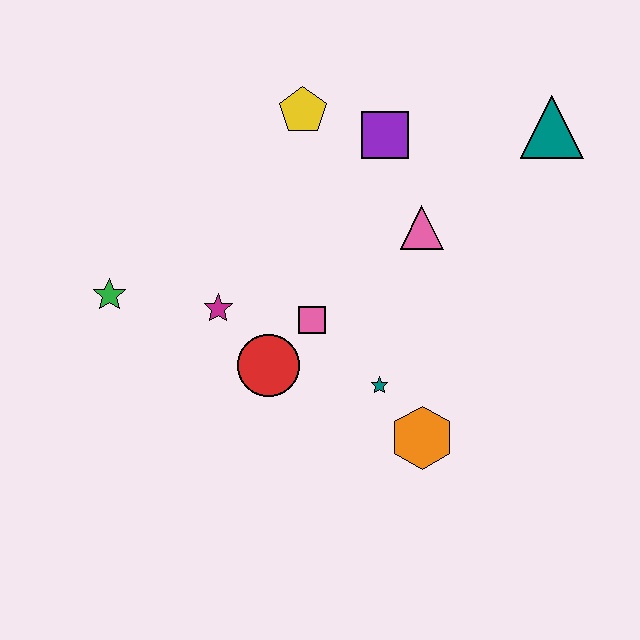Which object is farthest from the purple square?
The green star is farthest from the purple square.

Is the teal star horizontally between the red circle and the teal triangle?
Yes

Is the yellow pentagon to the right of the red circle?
Yes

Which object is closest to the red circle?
The pink square is closest to the red circle.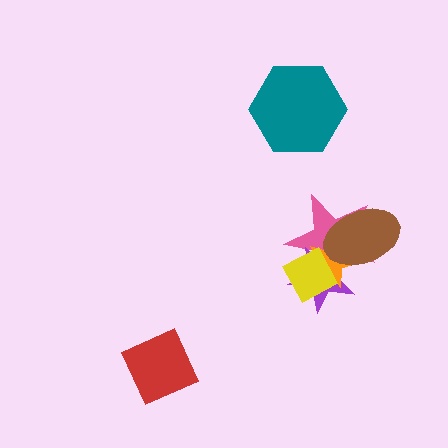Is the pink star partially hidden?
Yes, it is partially covered by another shape.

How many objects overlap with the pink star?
4 objects overlap with the pink star.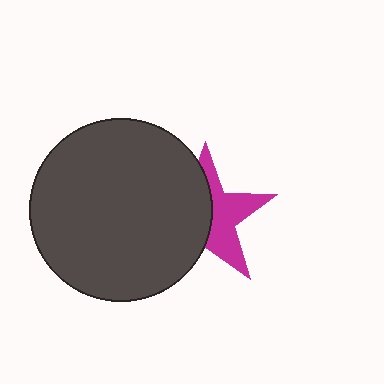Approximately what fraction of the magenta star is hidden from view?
Roughly 54% of the magenta star is hidden behind the dark gray circle.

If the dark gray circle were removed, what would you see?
You would see the complete magenta star.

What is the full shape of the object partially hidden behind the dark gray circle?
The partially hidden object is a magenta star.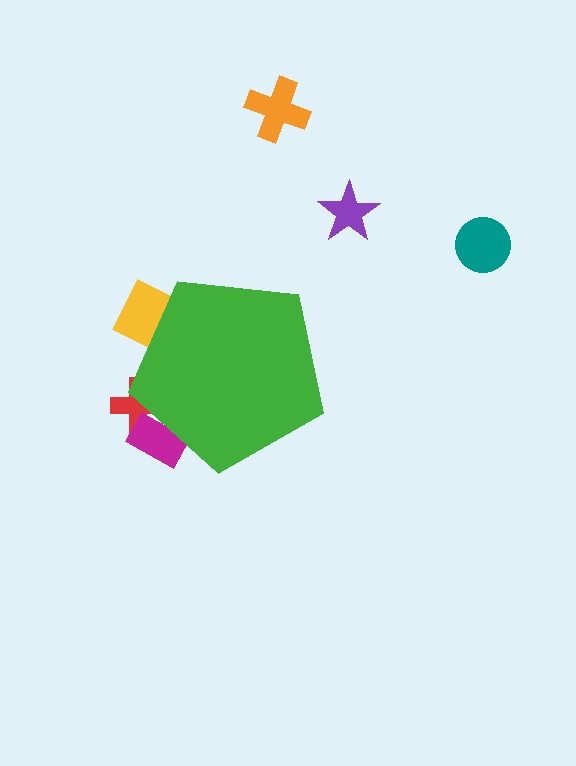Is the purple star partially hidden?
No, the purple star is fully visible.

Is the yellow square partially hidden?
Yes, the yellow square is partially hidden behind the green pentagon.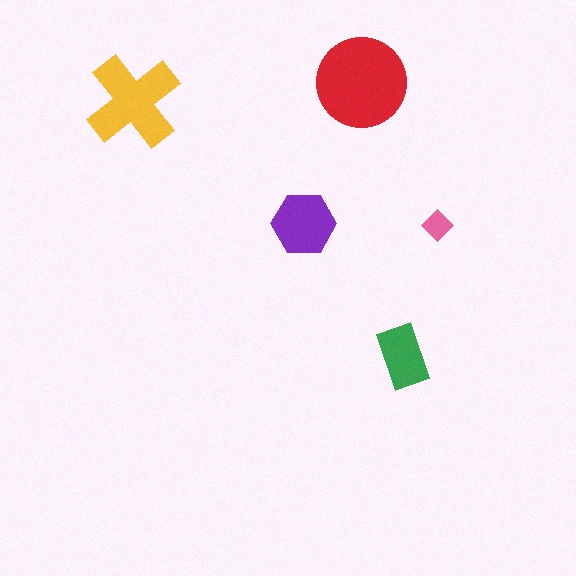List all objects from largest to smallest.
The red circle, the yellow cross, the purple hexagon, the green rectangle, the pink diamond.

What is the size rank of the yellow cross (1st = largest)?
2nd.